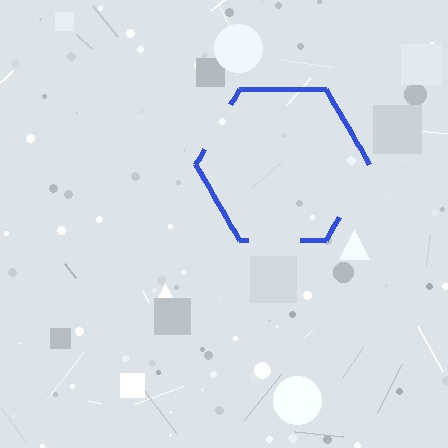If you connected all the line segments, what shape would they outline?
They would outline a hexagon.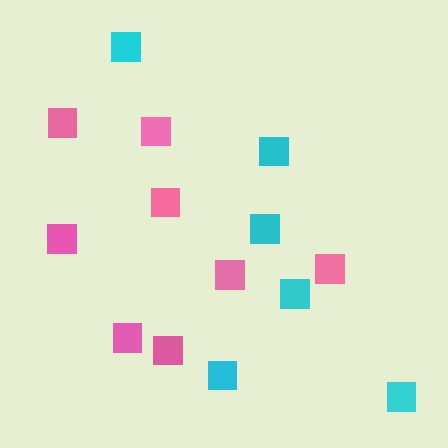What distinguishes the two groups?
There are 2 groups: one group of pink squares (8) and one group of cyan squares (6).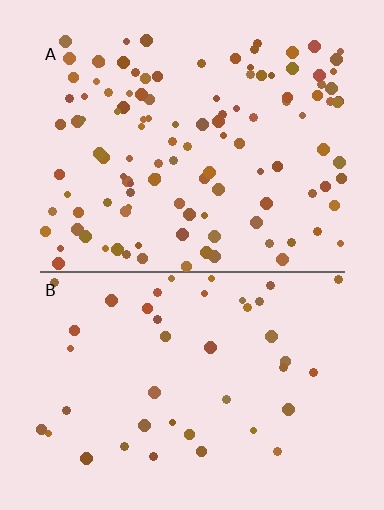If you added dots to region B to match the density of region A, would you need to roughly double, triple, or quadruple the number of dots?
Approximately triple.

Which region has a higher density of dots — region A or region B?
A (the top).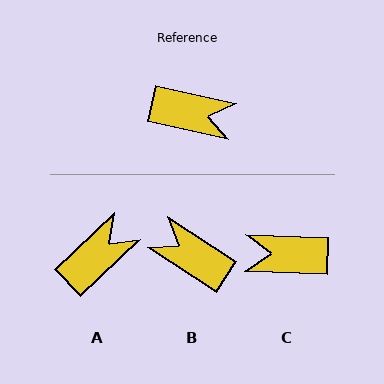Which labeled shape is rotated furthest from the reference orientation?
C, about 169 degrees away.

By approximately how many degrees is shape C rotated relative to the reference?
Approximately 169 degrees clockwise.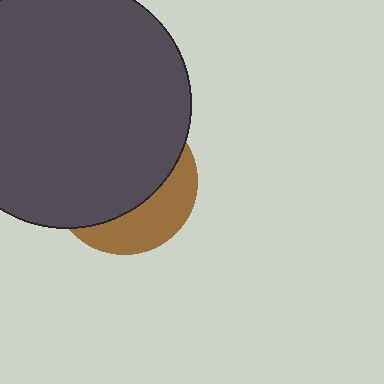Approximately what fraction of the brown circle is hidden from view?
Roughly 68% of the brown circle is hidden behind the dark gray circle.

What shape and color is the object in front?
The object in front is a dark gray circle.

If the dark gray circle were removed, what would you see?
You would see the complete brown circle.